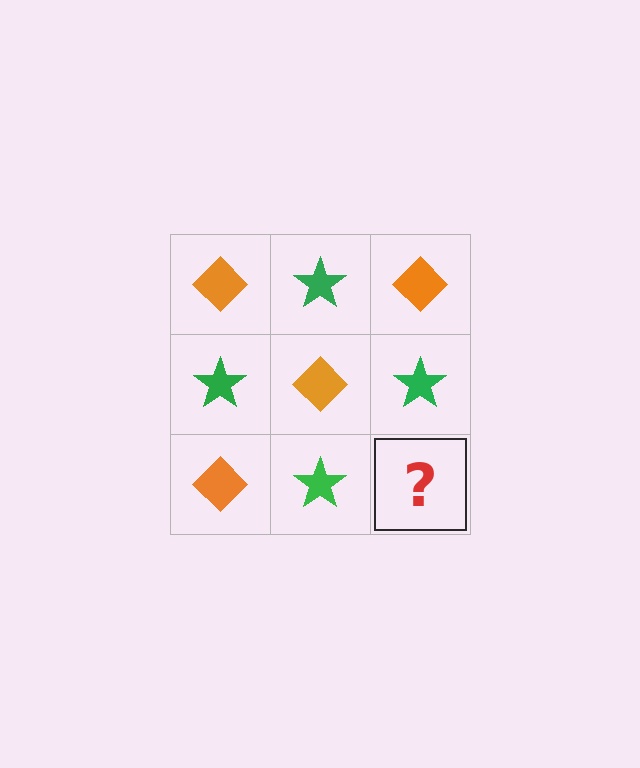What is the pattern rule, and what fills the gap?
The rule is that it alternates orange diamond and green star in a checkerboard pattern. The gap should be filled with an orange diamond.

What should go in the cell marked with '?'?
The missing cell should contain an orange diamond.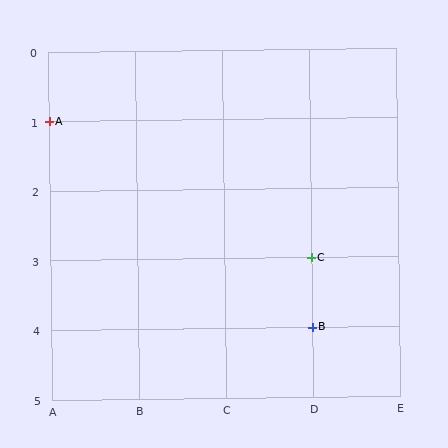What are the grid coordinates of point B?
Point B is at grid coordinates (D, 4).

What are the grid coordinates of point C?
Point C is at grid coordinates (D, 3).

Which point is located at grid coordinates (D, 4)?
Point B is at (D, 4).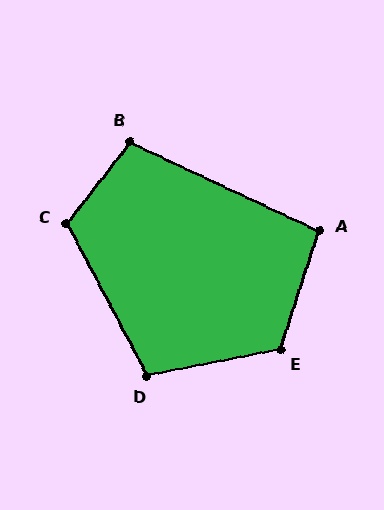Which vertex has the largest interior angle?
E, at approximately 119 degrees.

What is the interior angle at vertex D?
Approximately 106 degrees (obtuse).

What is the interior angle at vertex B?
Approximately 102 degrees (obtuse).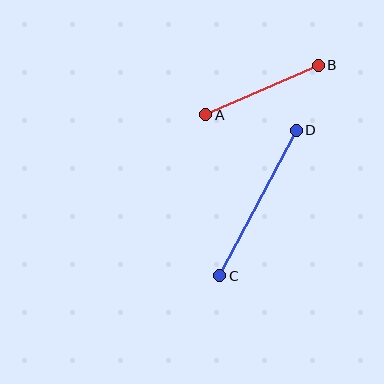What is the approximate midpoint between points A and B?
The midpoint is at approximately (262, 90) pixels.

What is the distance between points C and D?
The distance is approximately 164 pixels.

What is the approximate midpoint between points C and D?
The midpoint is at approximately (258, 203) pixels.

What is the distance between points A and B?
The distance is approximately 123 pixels.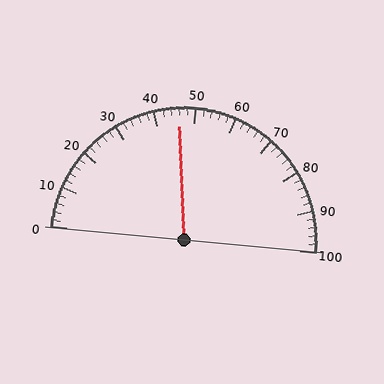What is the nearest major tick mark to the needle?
The nearest major tick mark is 50.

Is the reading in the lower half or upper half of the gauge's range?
The reading is in the lower half of the range (0 to 100).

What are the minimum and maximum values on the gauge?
The gauge ranges from 0 to 100.